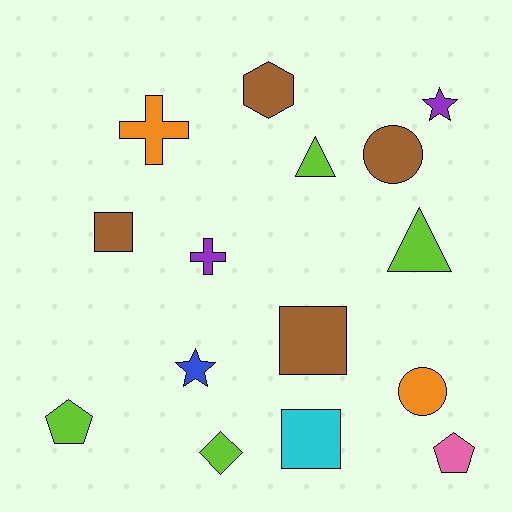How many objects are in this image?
There are 15 objects.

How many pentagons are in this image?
There are 2 pentagons.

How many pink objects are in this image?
There is 1 pink object.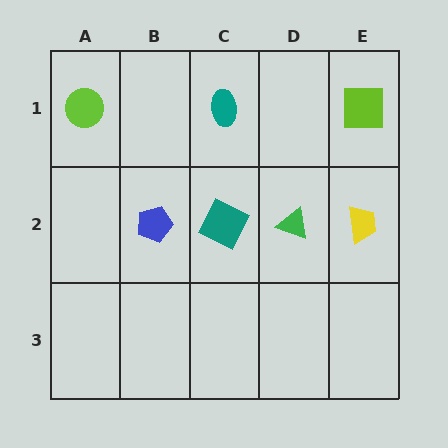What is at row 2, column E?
A yellow trapezoid.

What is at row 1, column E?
A lime square.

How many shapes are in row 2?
4 shapes.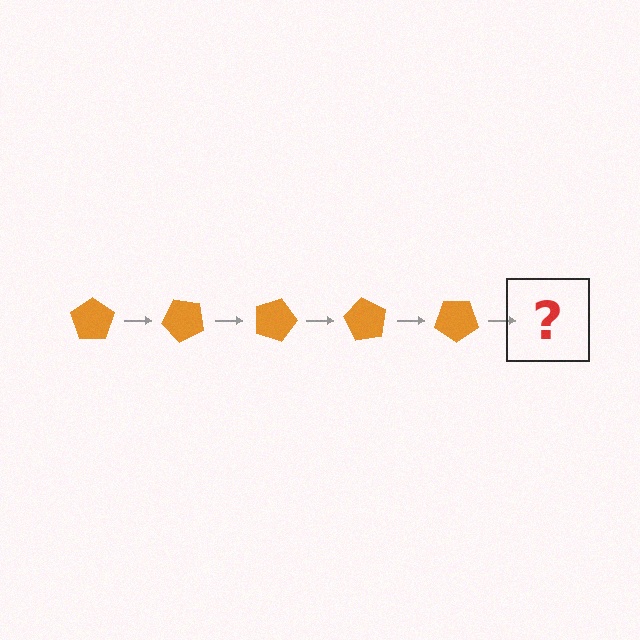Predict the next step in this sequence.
The next step is an orange pentagon rotated 225 degrees.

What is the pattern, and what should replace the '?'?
The pattern is that the pentagon rotates 45 degrees each step. The '?' should be an orange pentagon rotated 225 degrees.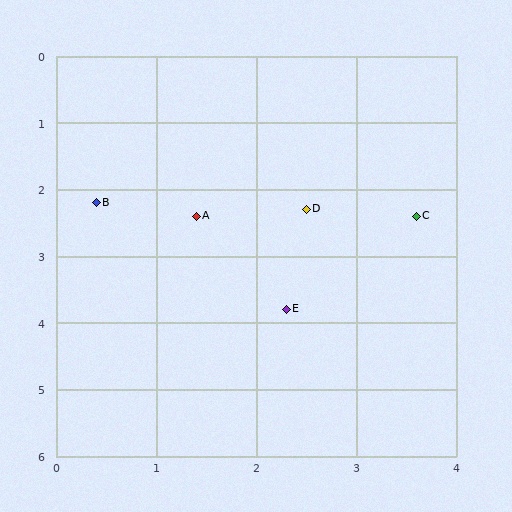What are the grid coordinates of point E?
Point E is at approximately (2.3, 3.8).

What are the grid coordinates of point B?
Point B is at approximately (0.4, 2.2).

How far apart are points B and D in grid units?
Points B and D are about 2.1 grid units apart.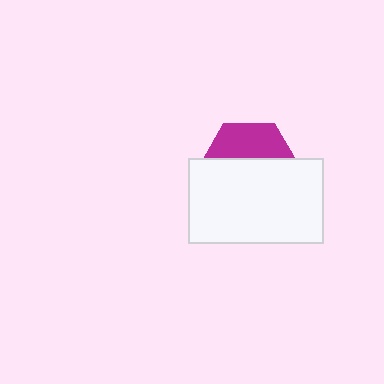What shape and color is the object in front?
The object in front is a white rectangle.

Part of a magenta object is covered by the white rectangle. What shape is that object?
It is a hexagon.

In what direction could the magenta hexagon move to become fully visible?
The magenta hexagon could move up. That would shift it out from behind the white rectangle entirely.